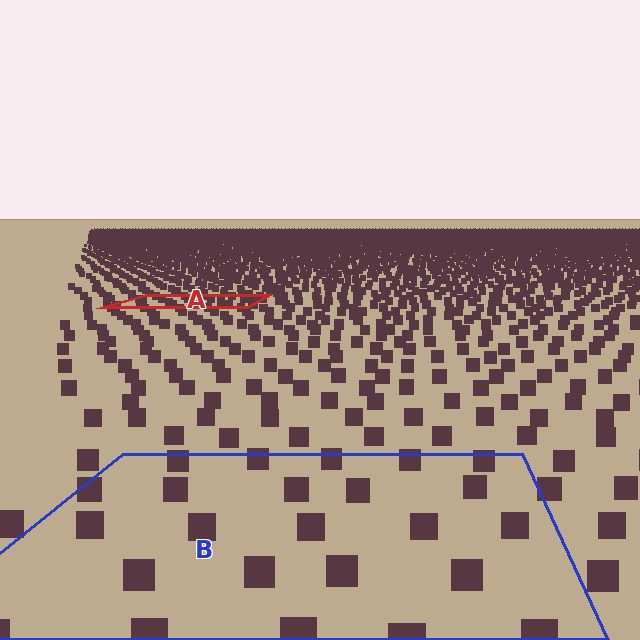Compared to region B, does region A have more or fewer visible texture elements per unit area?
Region A has more texture elements per unit area — they are packed more densely because it is farther away.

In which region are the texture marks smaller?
The texture marks are smaller in region A, because it is farther away.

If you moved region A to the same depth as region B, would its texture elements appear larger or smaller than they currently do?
They would appear larger. At a closer depth, the same texture elements are projected at a bigger on-screen size.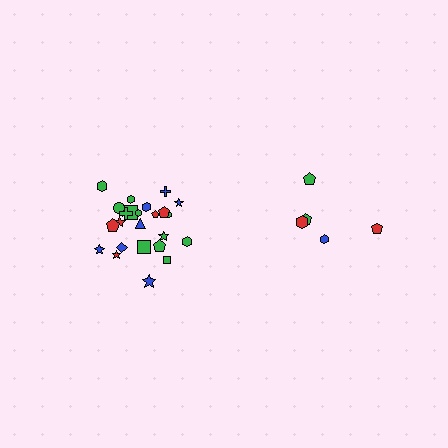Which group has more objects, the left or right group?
The left group.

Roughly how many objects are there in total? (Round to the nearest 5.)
Roughly 30 objects in total.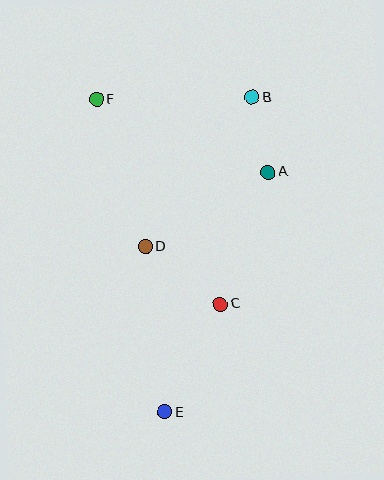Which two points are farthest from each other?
Points B and E are farthest from each other.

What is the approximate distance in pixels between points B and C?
The distance between B and C is approximately 210 pixels.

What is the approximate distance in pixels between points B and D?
The distance between B and D is approximately 184 pixels.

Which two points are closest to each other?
Points A and B are closest to each other.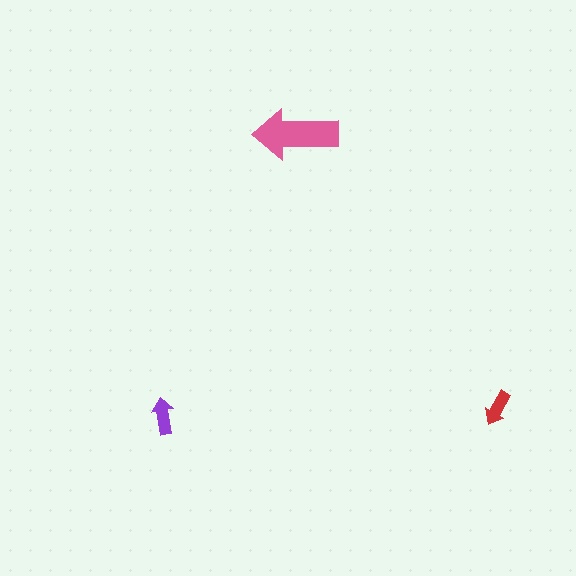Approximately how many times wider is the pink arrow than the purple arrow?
About 2.5 times wider.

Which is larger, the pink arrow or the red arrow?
The pink one.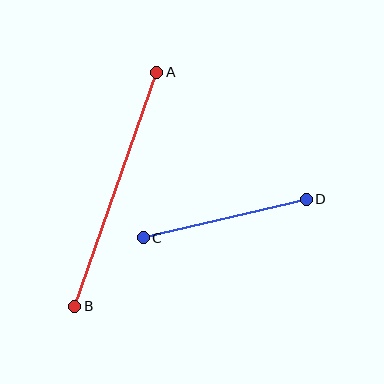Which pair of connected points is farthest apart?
Points A and B are farthest apart.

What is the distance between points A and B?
The distance is approximately 248 pixels.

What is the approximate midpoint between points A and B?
The midpoint is at approximately (116, 189) pixels.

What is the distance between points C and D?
The distance is approximately 168 pixels.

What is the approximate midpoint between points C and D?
The midpoint is at approximately (225, 219) pixels.